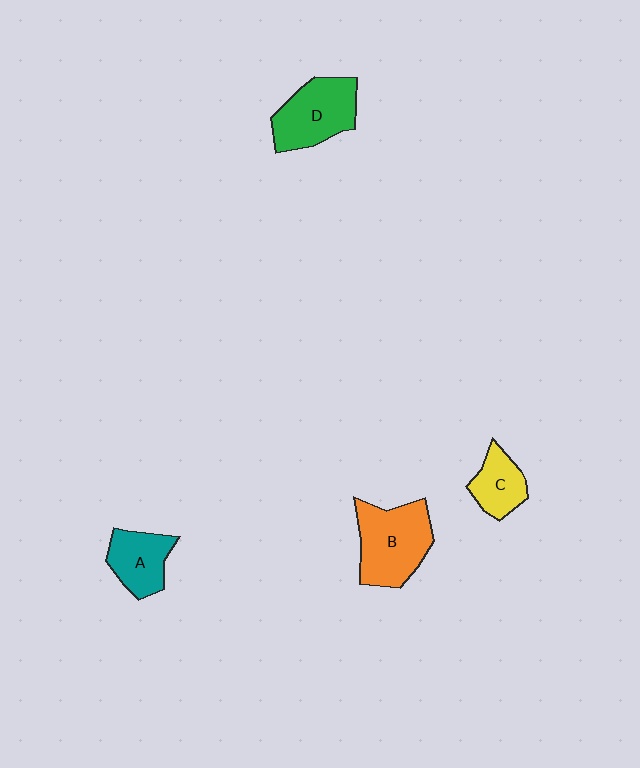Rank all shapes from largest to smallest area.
From largest to smallest: B (orange), D (green), A (teal), C (yellow).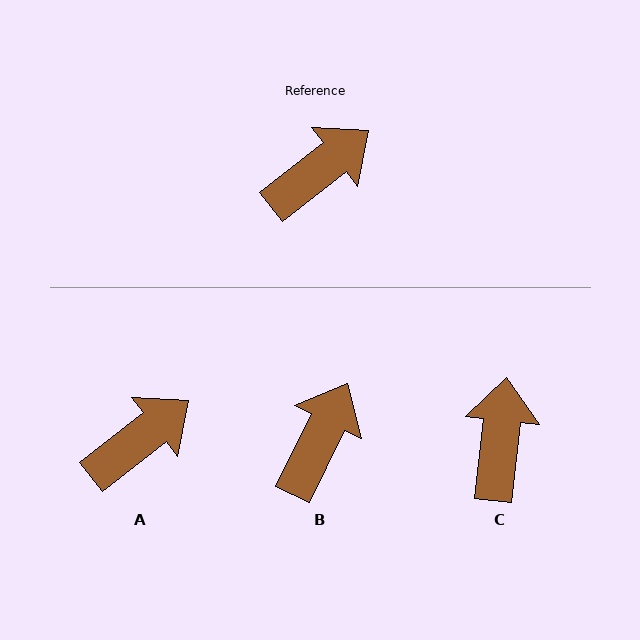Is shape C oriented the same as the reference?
No, it is off by about 45 degrees.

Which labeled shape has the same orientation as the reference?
A.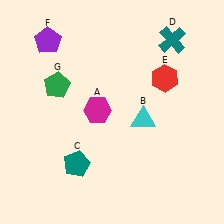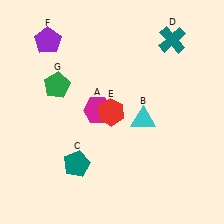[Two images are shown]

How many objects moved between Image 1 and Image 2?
1 object moved between the two images.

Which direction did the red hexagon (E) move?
The red hexagon (E) moved left.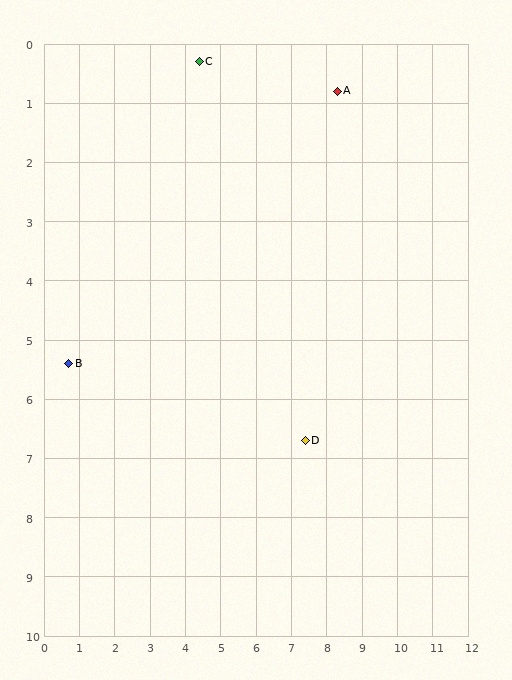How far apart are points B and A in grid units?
Points B and A are about 8.9 grid units apart.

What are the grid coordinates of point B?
Point B is at approximately (0.7, 5.4).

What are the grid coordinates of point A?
Point A is at approximately (8.3, 0.8).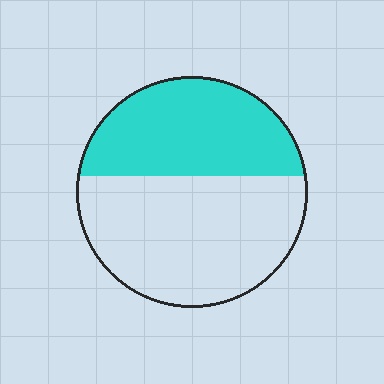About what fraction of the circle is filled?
About two fifths (2/5).